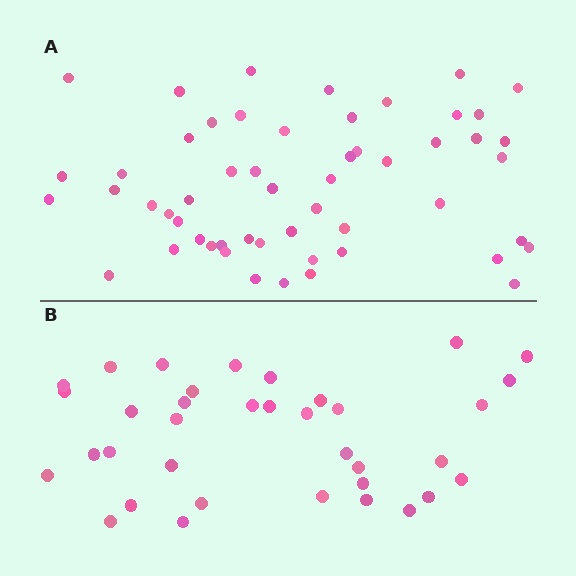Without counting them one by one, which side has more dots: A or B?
Region A (the top region) has more dots.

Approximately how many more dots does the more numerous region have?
Region A has approximately 20 more dots than region B.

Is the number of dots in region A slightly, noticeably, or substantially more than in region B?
Region A has substantially more. The ratio is roughly 1.5 to 1.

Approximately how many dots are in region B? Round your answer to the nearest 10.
About 40 dots. (The exact count is 36, which rounds to 40.)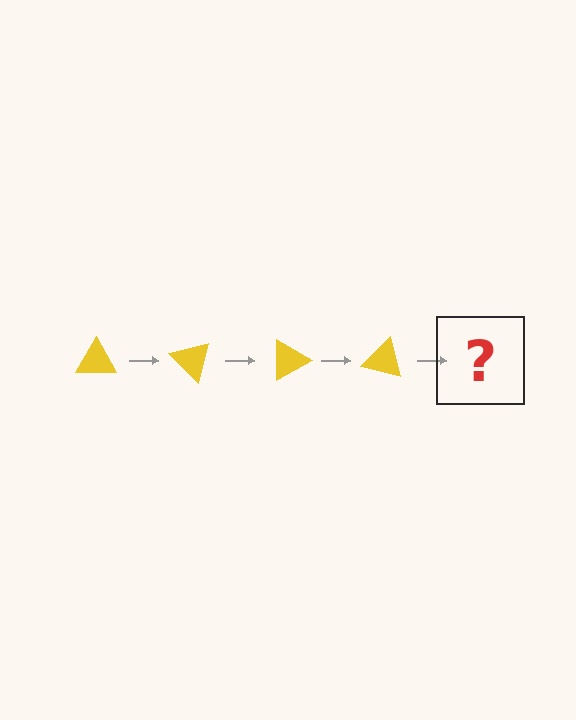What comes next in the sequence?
The next element should be a yellow triangle rotated 180 degrees.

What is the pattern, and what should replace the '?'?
The pattern is that the triangle rotates 45 degrees each step. The '?' should be a yellow triangle rotated 180 degrees.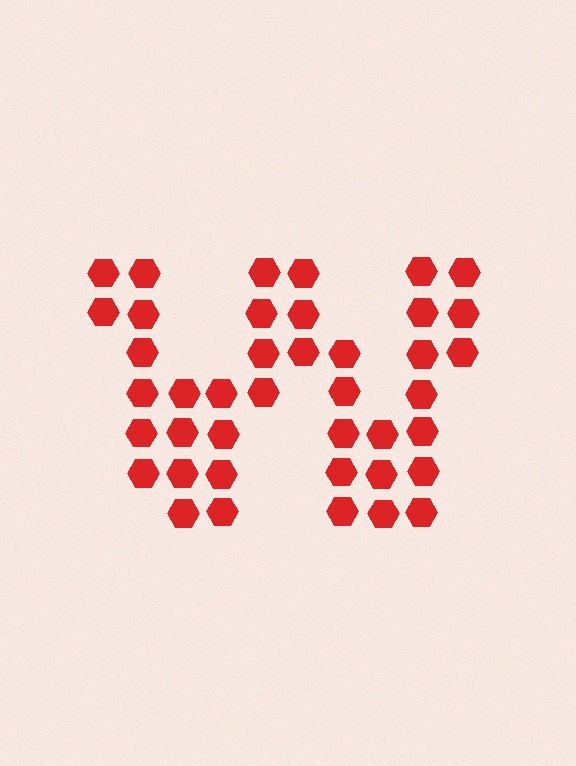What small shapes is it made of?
It is made of small hexagons.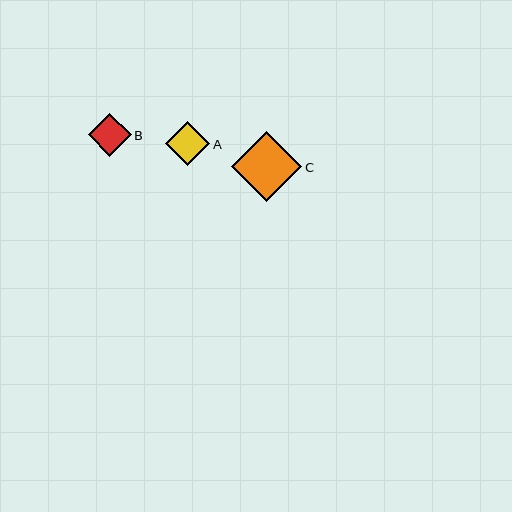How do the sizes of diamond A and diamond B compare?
Diamond A and diamond B are approximately the same size.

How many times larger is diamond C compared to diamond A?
Diamond C is approximately 1.6 times the size of diamond A.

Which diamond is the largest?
Diamond C is the largest with a size of approximately 70 pixels.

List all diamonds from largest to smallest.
From largest to smallest: C, A, B.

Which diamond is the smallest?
Diamond B is the smallest with a size of approximately 43 pixels.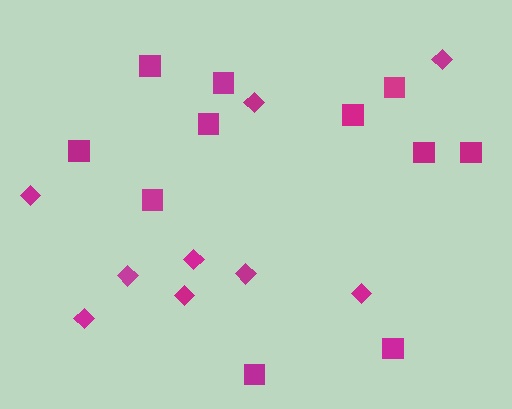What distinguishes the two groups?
There are 2 groups: one group of diamonds (9) and one group of squares (11).